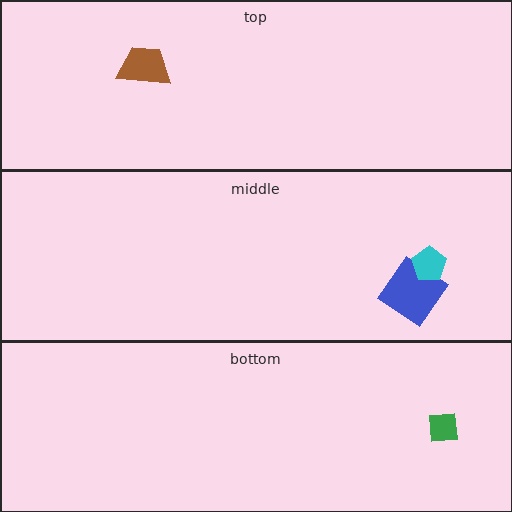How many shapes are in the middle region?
2.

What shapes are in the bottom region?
The green square.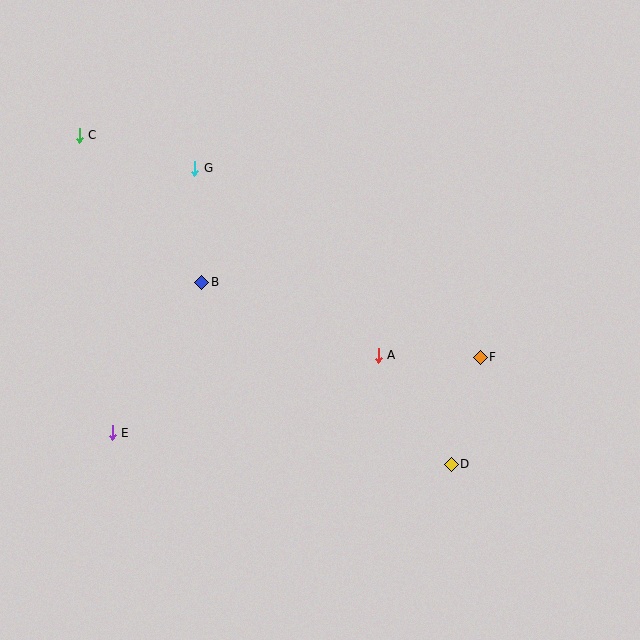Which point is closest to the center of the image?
Point A at (378, 355) is closest to the center.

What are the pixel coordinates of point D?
Point D is at (451, 464).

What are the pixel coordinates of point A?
Point A is at (378, 355).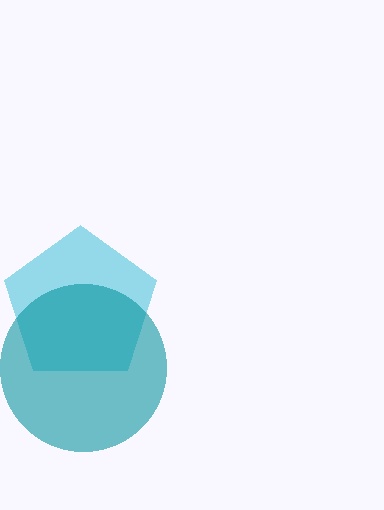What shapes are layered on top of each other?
The layered shapes are: a cyan pentagon, a teal circle.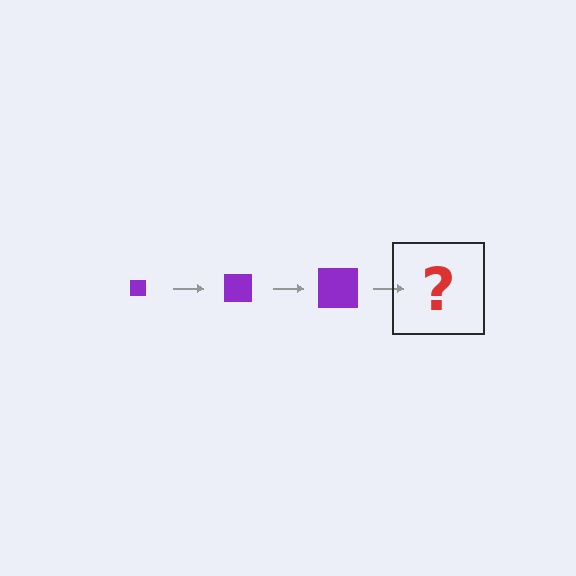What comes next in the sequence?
The next element should be a purple square, larger than the previous one.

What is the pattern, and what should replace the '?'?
The pattern is that the square gets progressively larger each step. The '?' should be a purple square, larger than the previous one.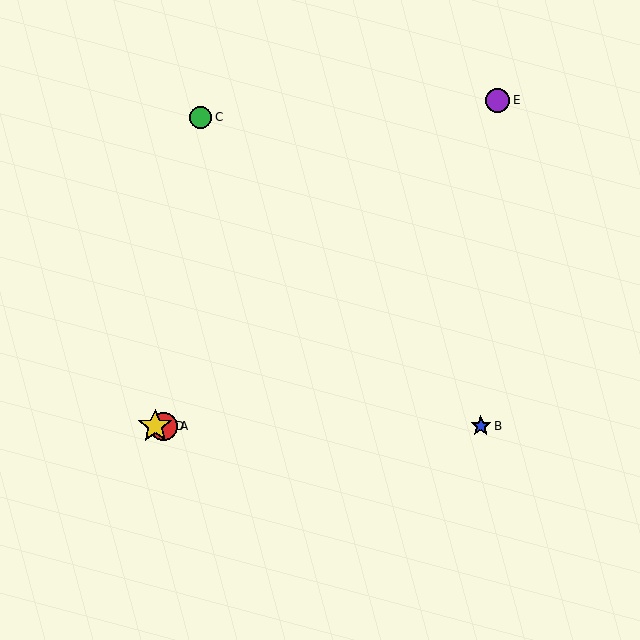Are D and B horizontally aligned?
Yes, both are at y≈426.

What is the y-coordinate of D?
Object D is at y≈426.